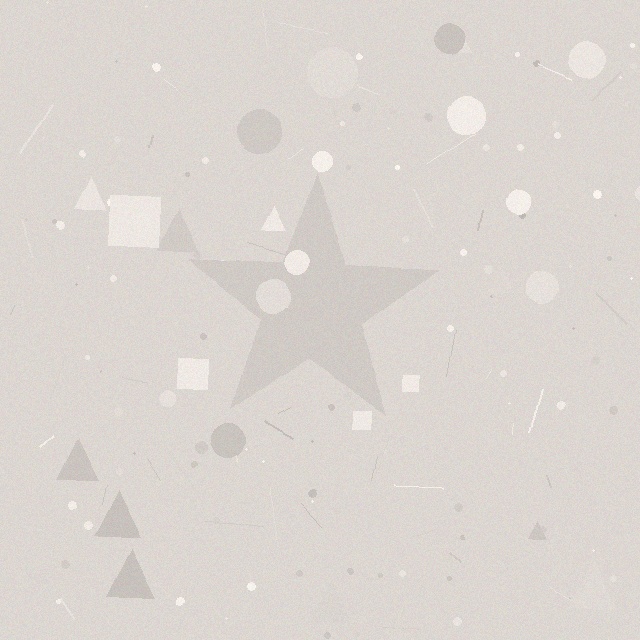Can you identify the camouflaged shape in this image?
The camouflaged shape is a star.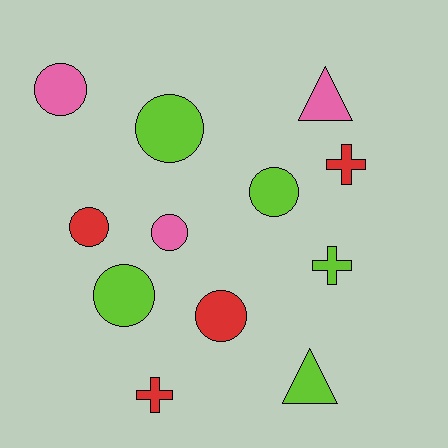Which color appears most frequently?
Lime, with 5 objects.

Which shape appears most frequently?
Circle, with 7 objects.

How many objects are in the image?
There are 12 objects.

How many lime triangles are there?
There is 1 lime triangle.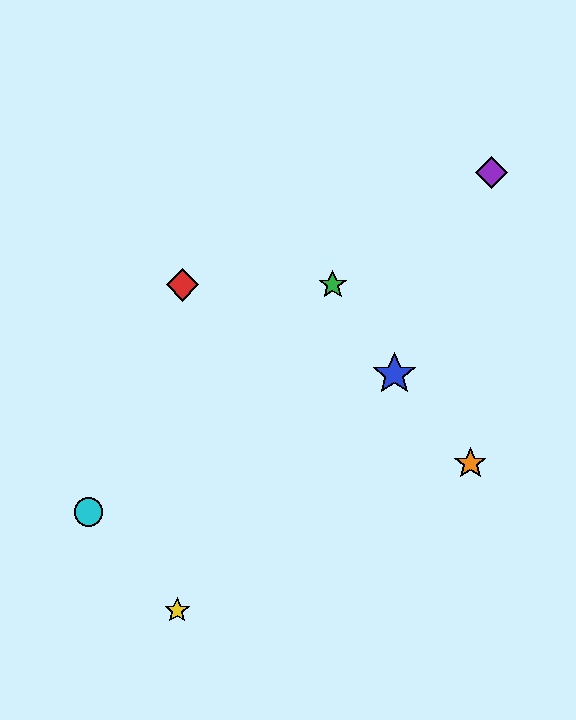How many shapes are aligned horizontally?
2 shapes (the red diamond, the green star) are aligned horizontally.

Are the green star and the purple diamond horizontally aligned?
No, the green star is at y≈285 and the purple diamond is at y≈172.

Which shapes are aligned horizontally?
The red diamond, the green star are aligned horizontally.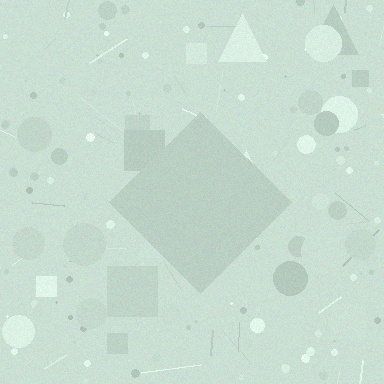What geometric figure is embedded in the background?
A diamond is embedded in the background.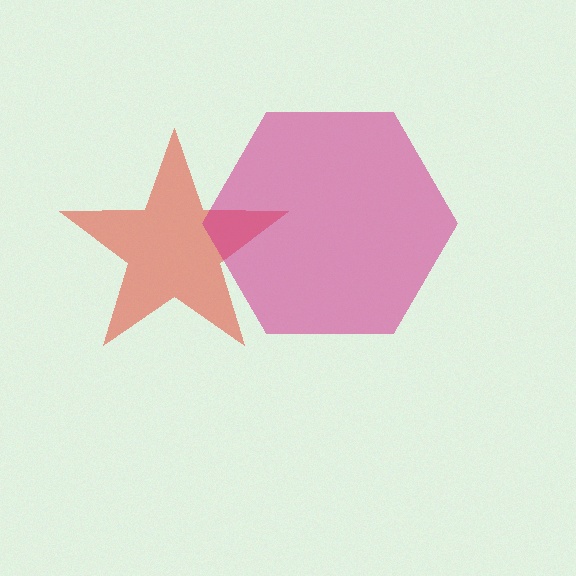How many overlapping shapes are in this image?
There are 2 overlapping shapes in the image.